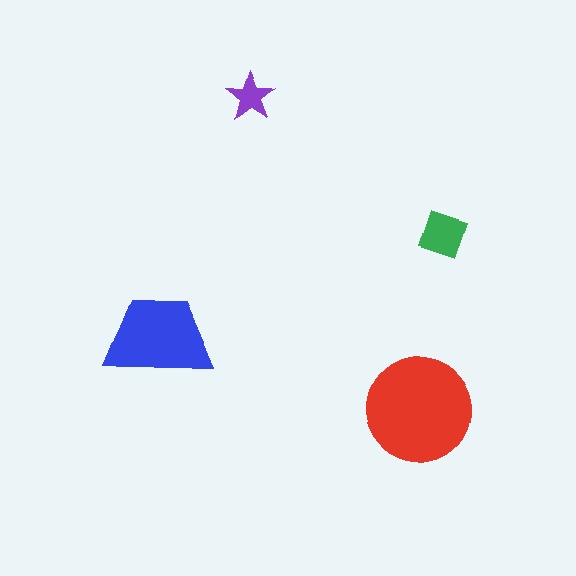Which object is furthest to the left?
The blue trapezoid is leftmost.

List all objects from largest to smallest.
The red circle, the blue trapezoid, the green square, the purple star.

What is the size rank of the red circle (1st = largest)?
1st.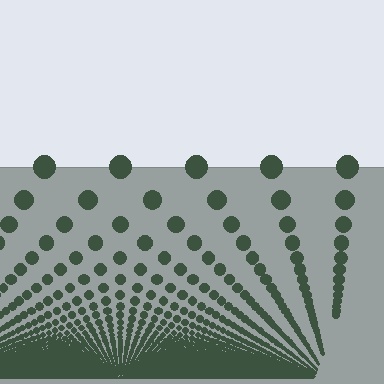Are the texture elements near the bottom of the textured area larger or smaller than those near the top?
Smaller. The gradient is inverted — elements near the bottom are smaller and denser.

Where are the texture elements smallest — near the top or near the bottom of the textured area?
Near the bottom.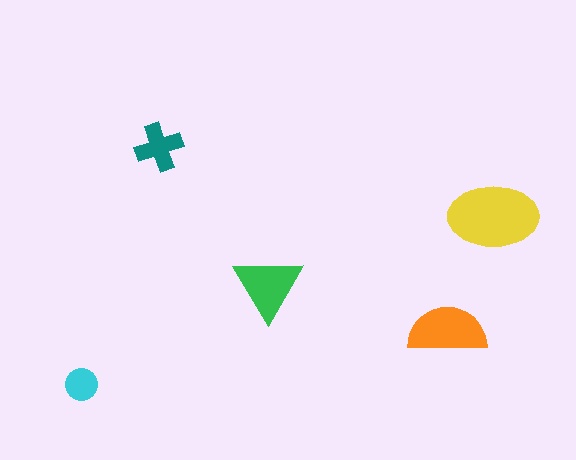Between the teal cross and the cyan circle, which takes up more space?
The teal cross.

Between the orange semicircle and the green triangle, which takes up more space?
The orange semicircle.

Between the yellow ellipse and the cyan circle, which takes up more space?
The yellow ellipse.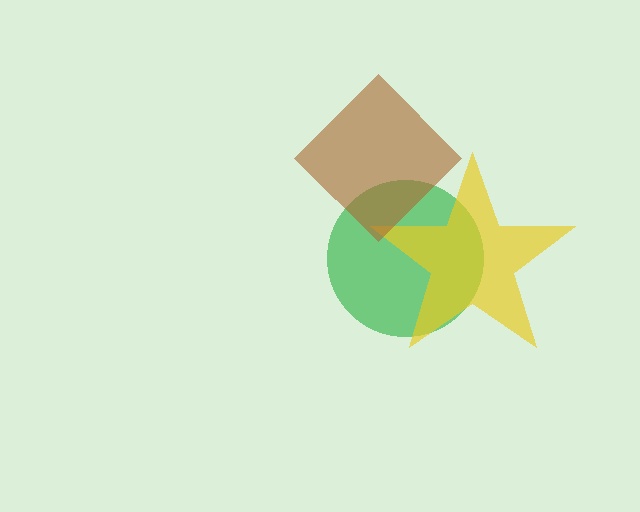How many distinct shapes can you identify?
There are 3 distinct shapes: a green circle, a yellow star, a brown diamond.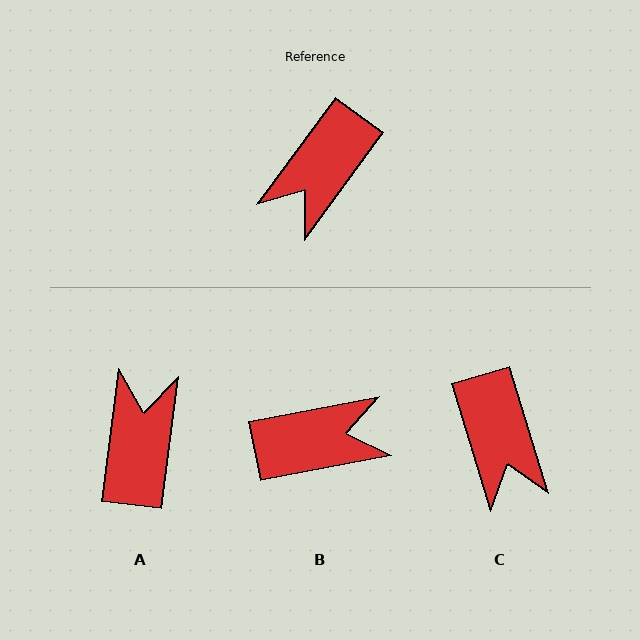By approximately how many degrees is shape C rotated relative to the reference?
Approximately 53 degrees counter-clockwise.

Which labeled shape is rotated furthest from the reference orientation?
A, about 151 degrees away.